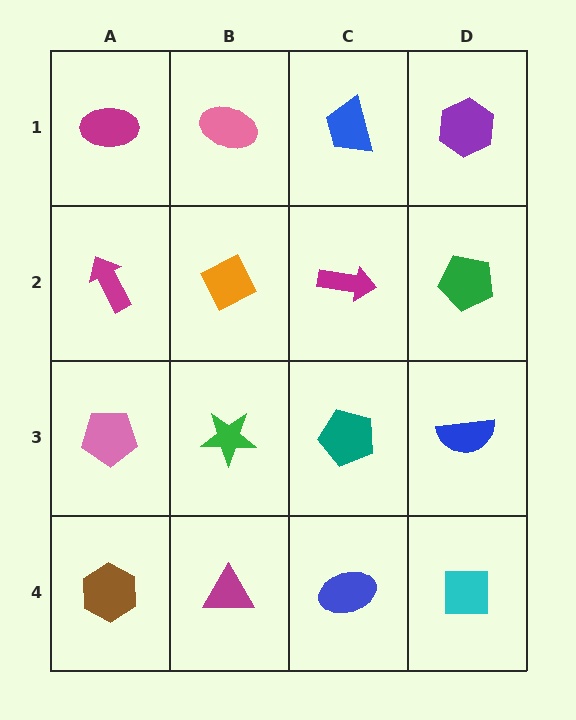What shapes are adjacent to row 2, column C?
A blue trapezoid (row 1, column C), a teal pentagon (row 3, column C), an orange diamond (row 2, column B), a green pentagon (row 2, column D).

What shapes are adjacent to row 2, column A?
A magenta ellipse (row 1, column A), a pink pentagon (row 3, column A), an orange diamond (row 2, column B).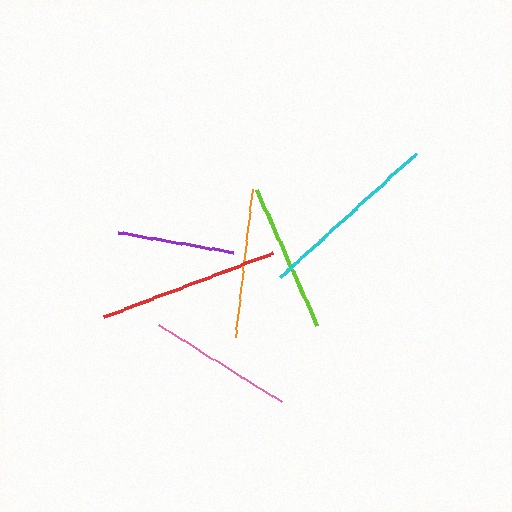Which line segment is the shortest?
The purple line is the shortest at approximately 117 pixels.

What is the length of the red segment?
The red segment is approximately 180 pixels long.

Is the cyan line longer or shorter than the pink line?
The cyan line is longer than the pink line.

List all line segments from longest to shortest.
From longest to shortest: cyan, red, orange, lime, pink, purple.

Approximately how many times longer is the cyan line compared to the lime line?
The cyan line is approximately 1.2 times the length of the lime line.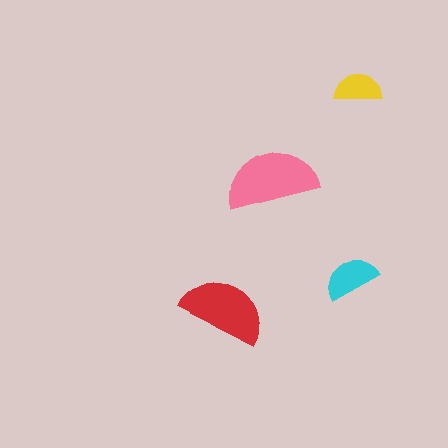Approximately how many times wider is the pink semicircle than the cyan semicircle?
About 1.5 times wider.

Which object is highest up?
The yellow semicircle is topmost.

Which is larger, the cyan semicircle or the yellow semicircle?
The cyan one.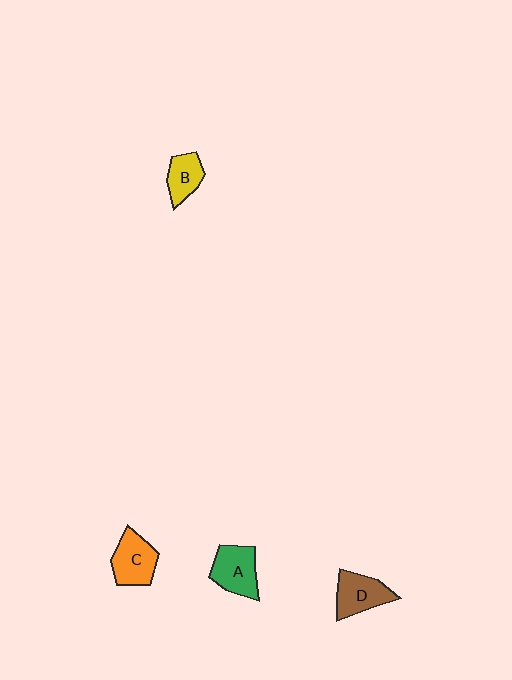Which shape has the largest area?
Shape A (green).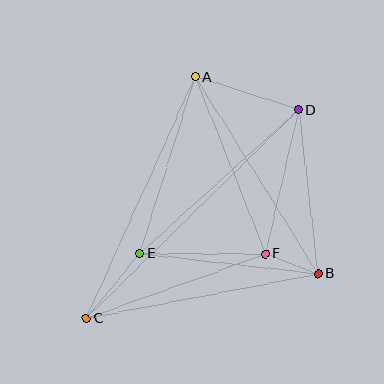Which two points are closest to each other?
Points B and F are closest to each other.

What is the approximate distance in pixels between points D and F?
The distance between D and F is approximately 148 pixels.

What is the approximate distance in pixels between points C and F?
The distance between C and F is approximately 191 pixels.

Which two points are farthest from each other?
Points C and D are farthest from each other.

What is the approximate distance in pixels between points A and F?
The distance between A and F is approximately 191 pixels.